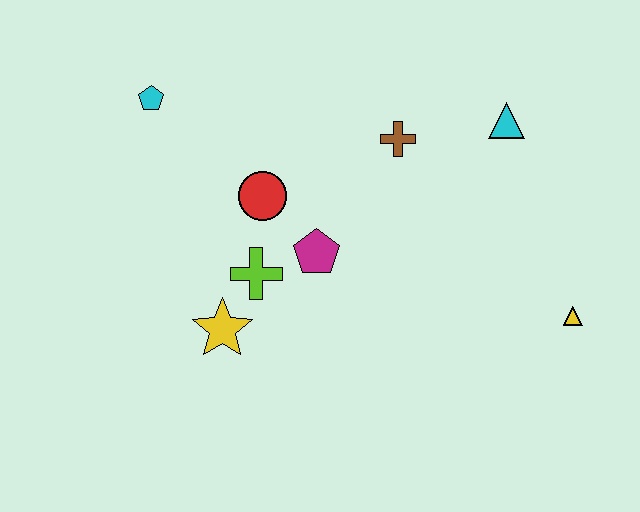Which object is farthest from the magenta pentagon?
The yellow triangle is farthest from the magenta pentagon.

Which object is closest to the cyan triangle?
The brown cross is closest to the cyan triangle.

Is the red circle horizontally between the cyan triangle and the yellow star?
Yes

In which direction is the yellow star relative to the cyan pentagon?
The yellow star is below the cyan pentagon.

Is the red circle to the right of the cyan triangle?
No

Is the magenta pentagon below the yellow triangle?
No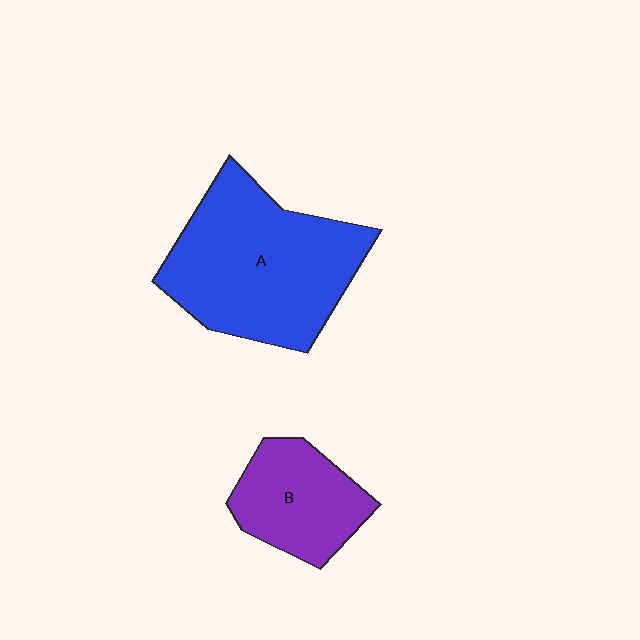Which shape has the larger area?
Shape A (blue).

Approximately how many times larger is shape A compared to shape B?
Approximately 2.0 times.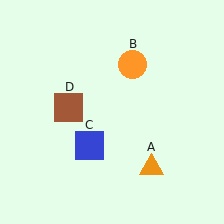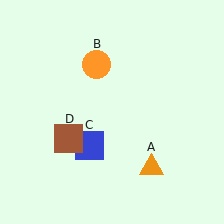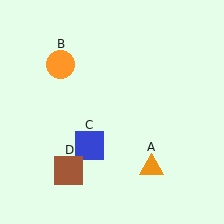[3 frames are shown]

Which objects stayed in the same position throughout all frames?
Orange triangle (object A) and blue square (object C) remained stationary.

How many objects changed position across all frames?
2 objects changed position: orange circle (object B), brown square (object D).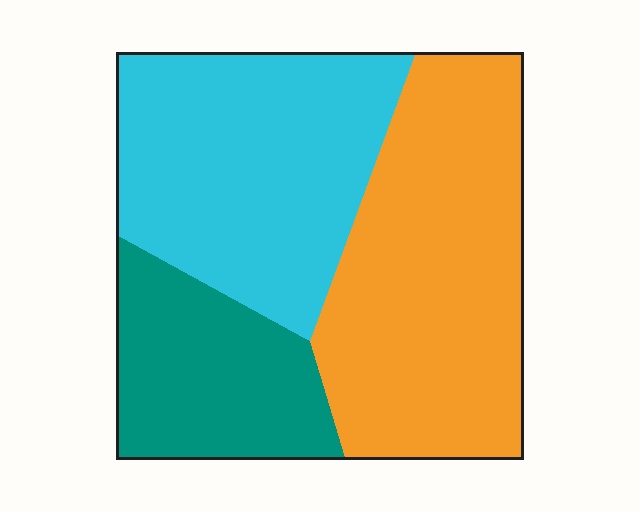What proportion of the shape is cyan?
Cyan covers around 35% of the shape.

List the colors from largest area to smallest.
From largest to smallest: orange, cyan, teal.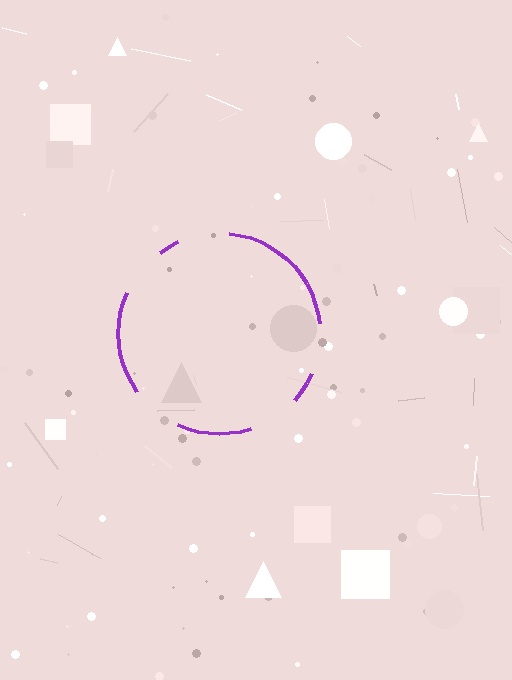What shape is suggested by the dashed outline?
The dashed outline suggests a circle.